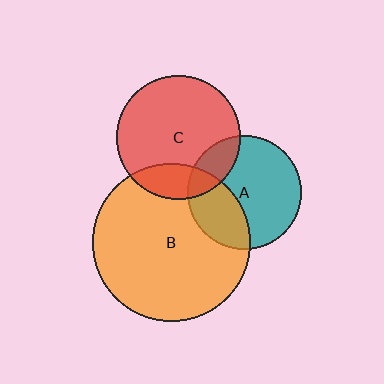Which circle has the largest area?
Circle B (orange).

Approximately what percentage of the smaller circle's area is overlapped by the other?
Approximately 20%.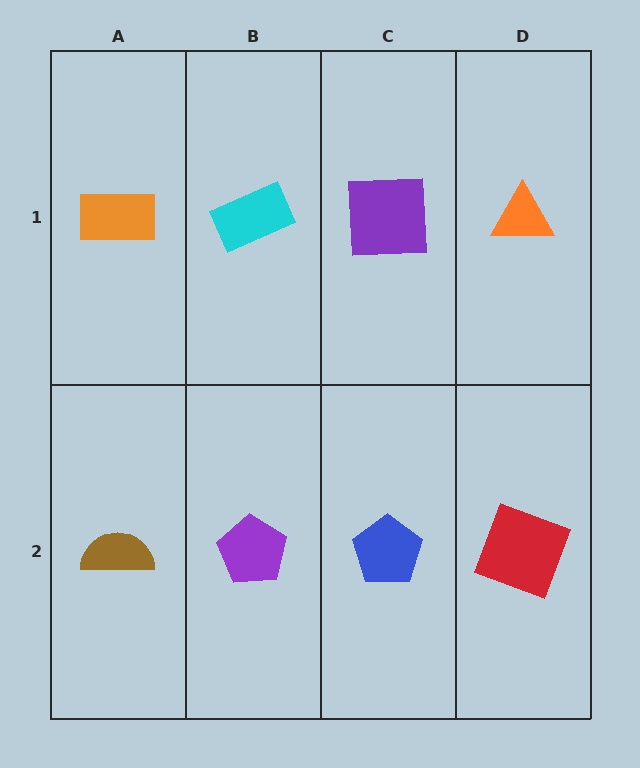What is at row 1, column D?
An orange triangle.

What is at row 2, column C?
A blue pentagon.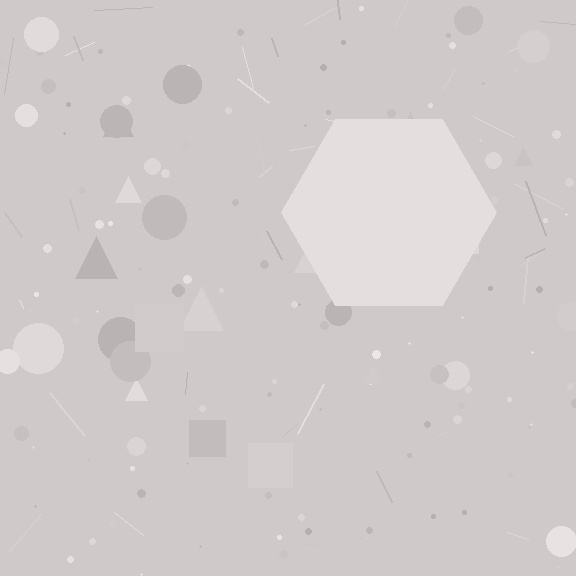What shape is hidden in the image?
A hexagon is hidden in the image.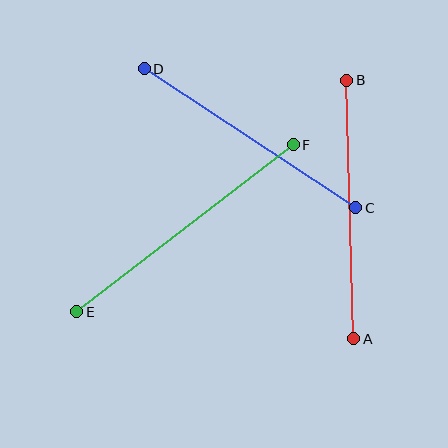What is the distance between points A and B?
The distance is approximately 259 pixels.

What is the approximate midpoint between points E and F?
The midpoint is at approximately (185, 228) pixels.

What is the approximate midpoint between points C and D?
The midpoint is at approximately (250, 138) pixels.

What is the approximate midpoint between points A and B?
The midpoint is at approximately (350, 209) pixels.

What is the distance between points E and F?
The distance is approximately 273 pixels.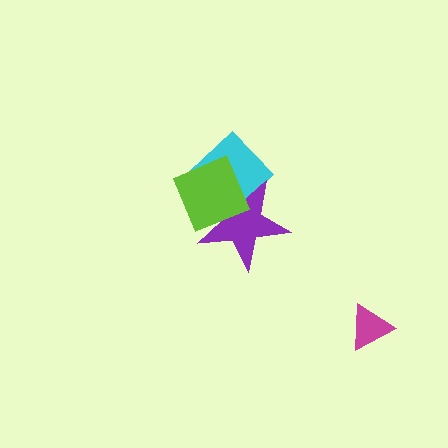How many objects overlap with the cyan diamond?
2 objects overlap with the cyan diamond.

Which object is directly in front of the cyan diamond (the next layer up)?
The purple star is directly in front of the cyan diamond.